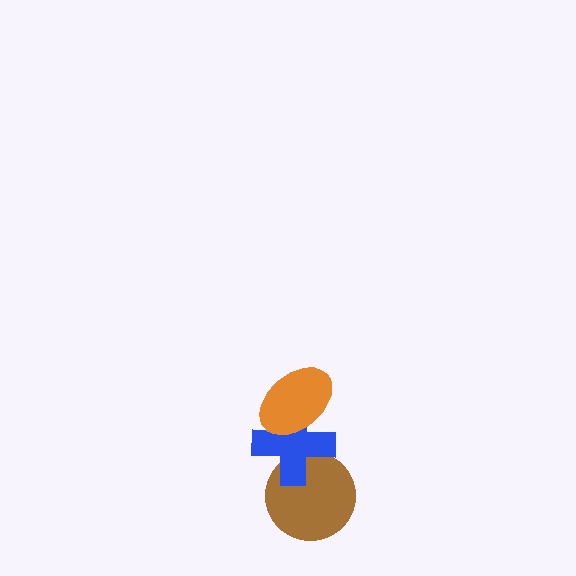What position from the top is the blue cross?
The blue cross is 2nd from the top.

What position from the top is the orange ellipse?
The orange ellipse is 1st from the top.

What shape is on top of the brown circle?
The blue cross is on top of the brown circle.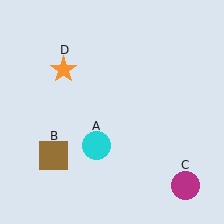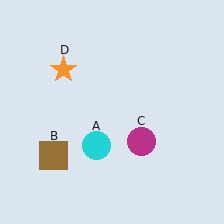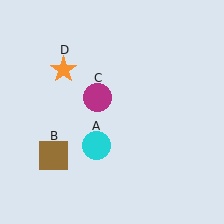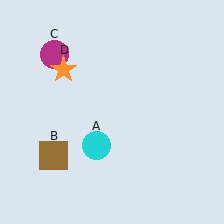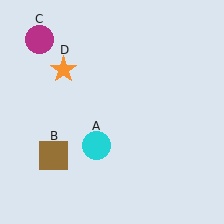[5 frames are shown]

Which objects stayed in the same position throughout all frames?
Cyan circle (object A) and brown square (object B) and orange star (object D) remained stationary.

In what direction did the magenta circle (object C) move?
The magenta circle (object C) moved up and to the left.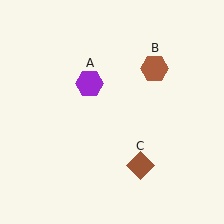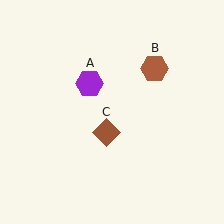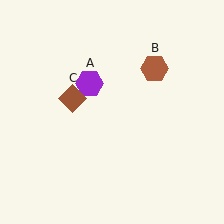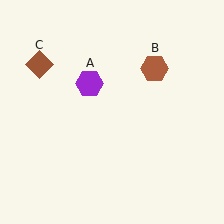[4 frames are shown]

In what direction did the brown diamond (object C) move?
The brown diamond (object C) moved up and to the left.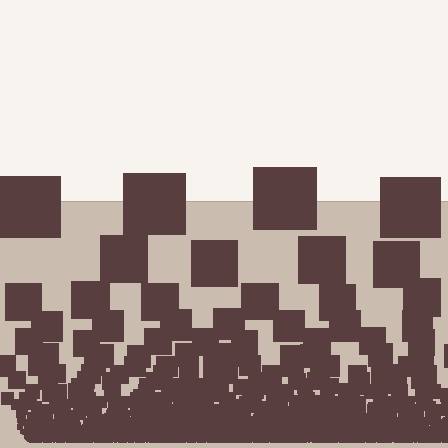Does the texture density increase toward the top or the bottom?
Density increases toward the bottom.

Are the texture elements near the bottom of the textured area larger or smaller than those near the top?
Smaller. The gradient is inverted — elements near the bottom are smaller and denser.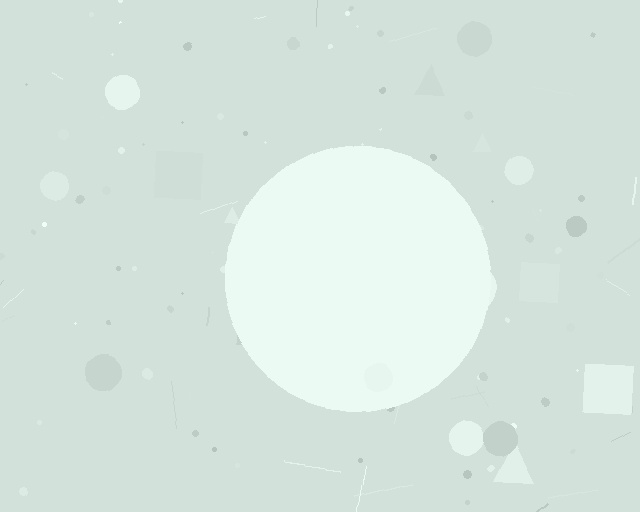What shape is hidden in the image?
A circle is hidden in the image.